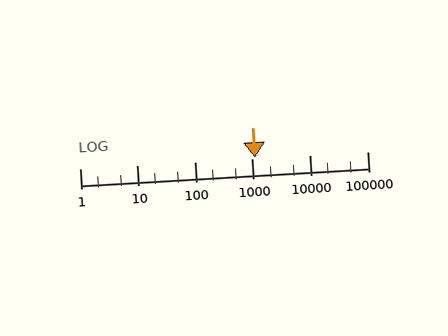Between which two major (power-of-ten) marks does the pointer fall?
The pointer is between 1000 and 10000.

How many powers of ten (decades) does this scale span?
The scale spans 5 decades, from 1 to 100000.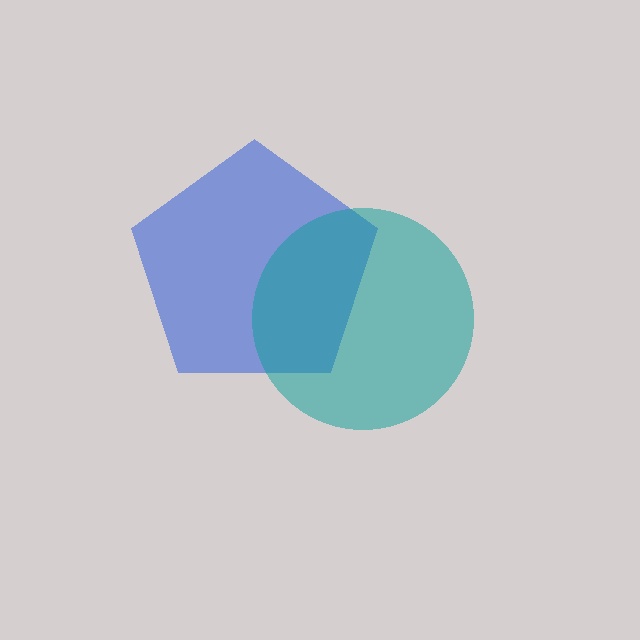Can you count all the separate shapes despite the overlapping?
Yes, there are 2 separate shapes.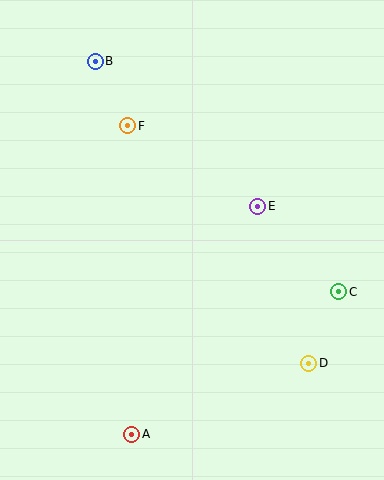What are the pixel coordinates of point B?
Point B is at (95, 61).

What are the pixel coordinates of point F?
Point F is at (128, 126).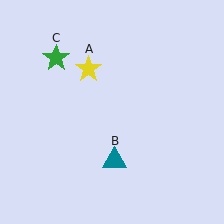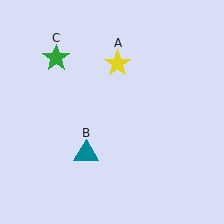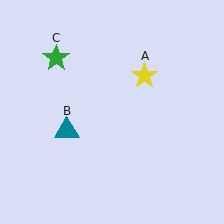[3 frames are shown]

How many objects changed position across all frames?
2 objects changed position: yellow star (object A), teal triangle (object B).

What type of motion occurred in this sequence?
The yellow star (object A), teal triangle (object B) rotated clockwise around the center of the scene.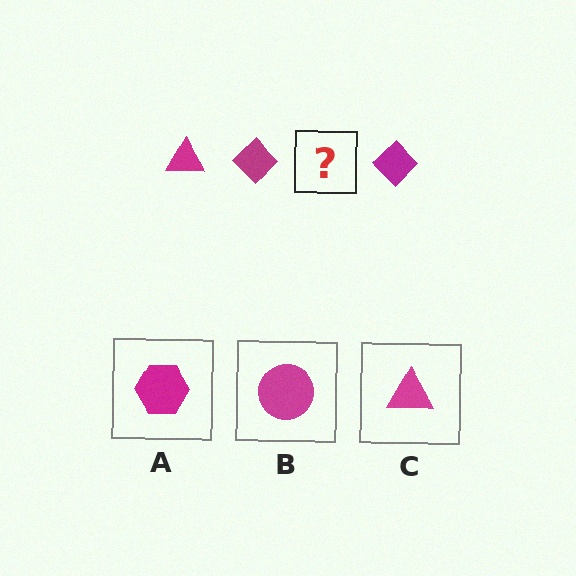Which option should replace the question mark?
Option C.